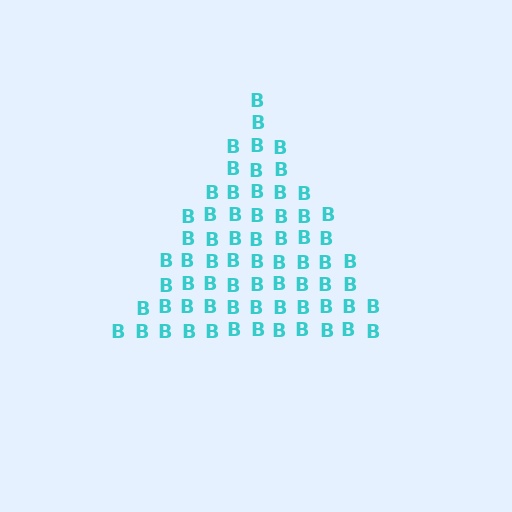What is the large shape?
The large shape is a triangle.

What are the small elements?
The small elements are letter B's.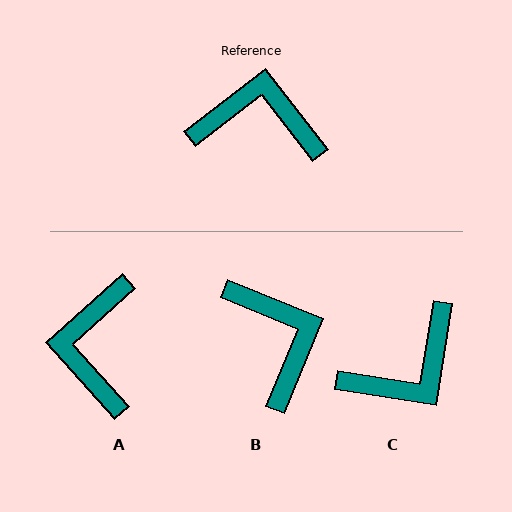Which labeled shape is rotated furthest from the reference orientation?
C, about 137 degrees away.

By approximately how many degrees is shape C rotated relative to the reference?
Approximately 137 degrees clockwise.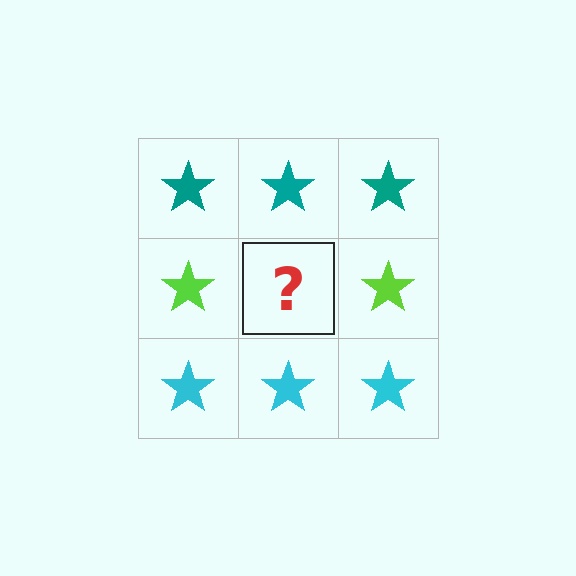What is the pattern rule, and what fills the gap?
The rule is that each row has a consistent color. The gap should be filled with a lime star.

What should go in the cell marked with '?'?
The missing cell should contain a lime star.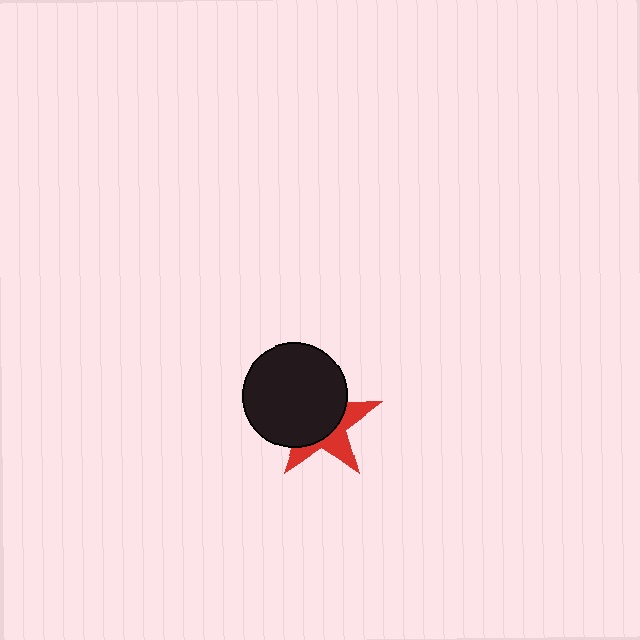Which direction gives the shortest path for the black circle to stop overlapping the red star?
Moving toward the upper-left gives the shortest separation.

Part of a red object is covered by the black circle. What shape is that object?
It is a star.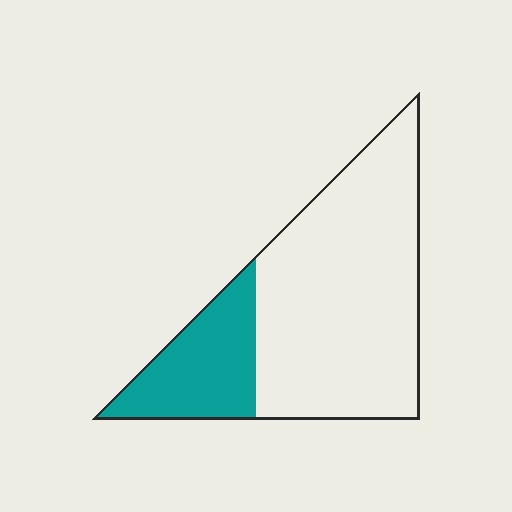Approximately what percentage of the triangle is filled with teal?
Approximately 25%.